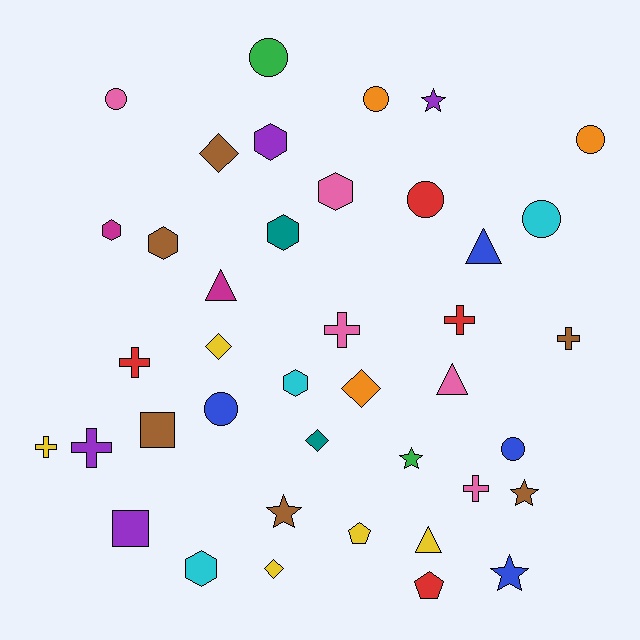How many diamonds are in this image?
There are 5 diamonds.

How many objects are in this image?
There are 40 objects.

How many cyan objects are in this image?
There are 3 cyan objects.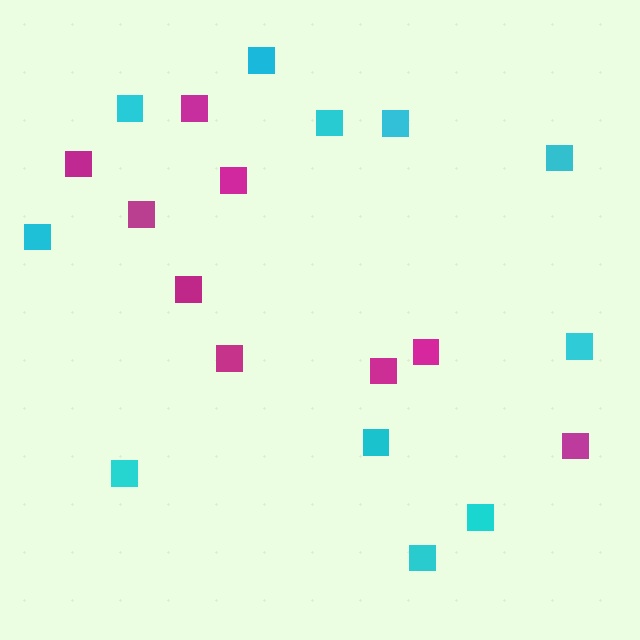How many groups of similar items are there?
There are 2 groups: one group of magenta squares (9) and one group of cyan squares (11).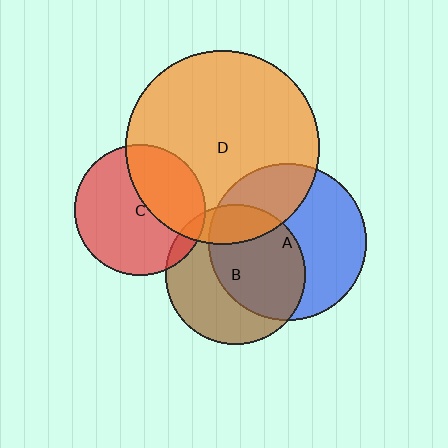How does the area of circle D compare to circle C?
Approximately 2.2 times.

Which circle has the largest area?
Circle D (orange).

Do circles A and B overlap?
Yes.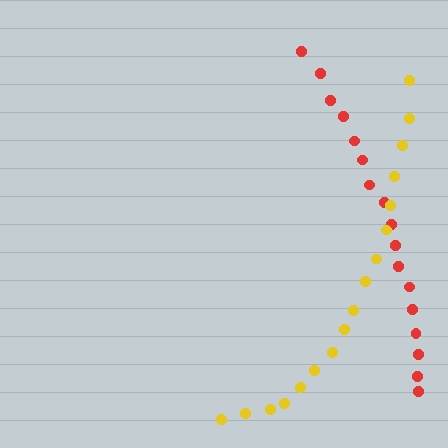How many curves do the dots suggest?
There are 2 distinct paths.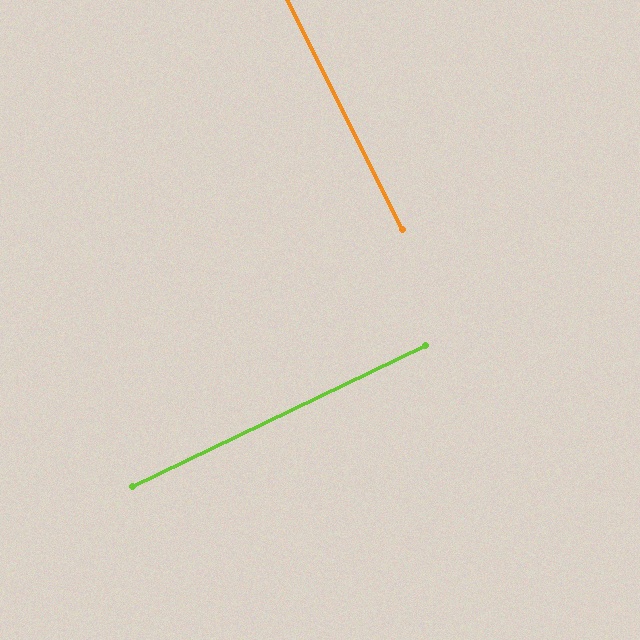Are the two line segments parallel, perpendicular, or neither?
Perpendicular — they meet at approximately 89°.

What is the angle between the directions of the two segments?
Approximately 89 degrees.